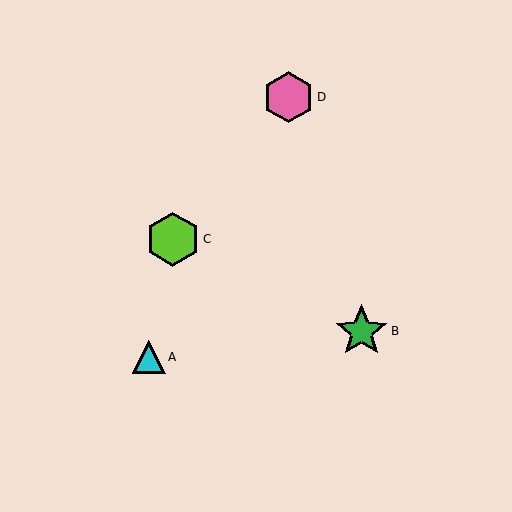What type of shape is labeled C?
Shape C is a lime hexagon.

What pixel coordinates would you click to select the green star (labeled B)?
Click at (361, 331) to select the green star B.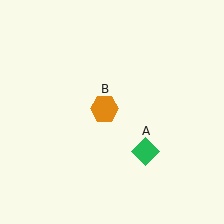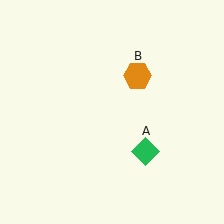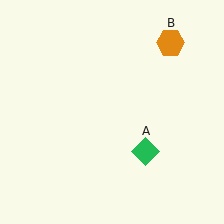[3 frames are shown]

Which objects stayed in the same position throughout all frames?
Green diamond (object A) remained stationary.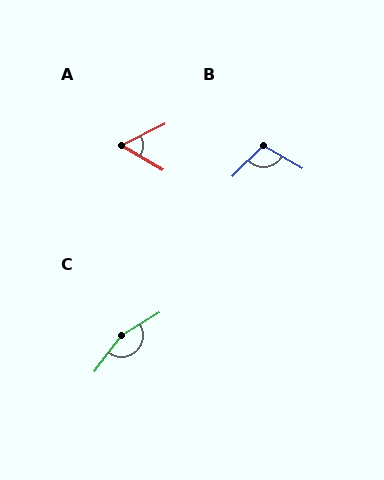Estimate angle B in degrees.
Approximately 106 degrees.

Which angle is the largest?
C, at approximately 158 degrees.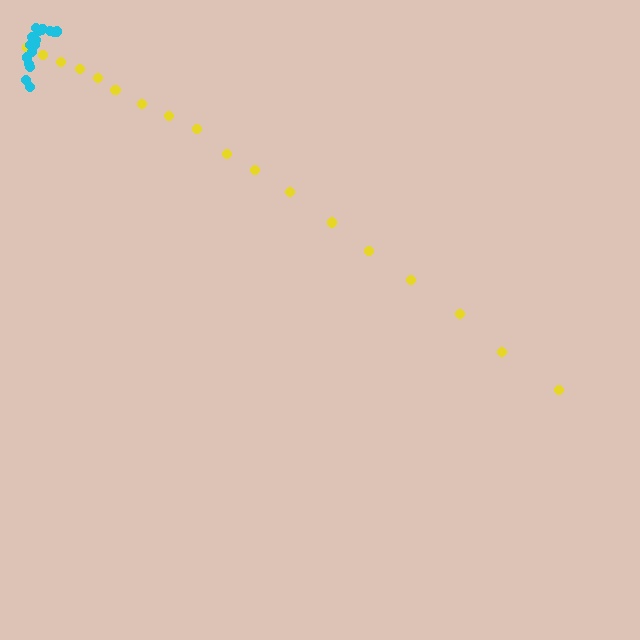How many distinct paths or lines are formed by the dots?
There are 2 distinct paths.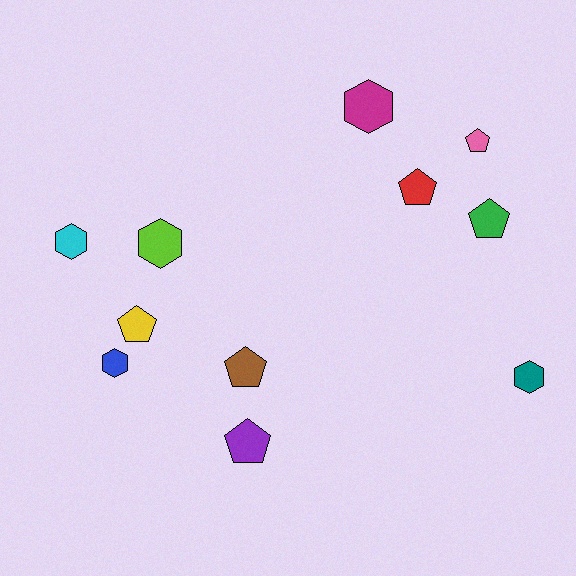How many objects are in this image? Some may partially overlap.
There are 11 objects.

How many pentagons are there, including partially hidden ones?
There are 6 pentagons.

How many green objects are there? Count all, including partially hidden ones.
There is 1 green object.